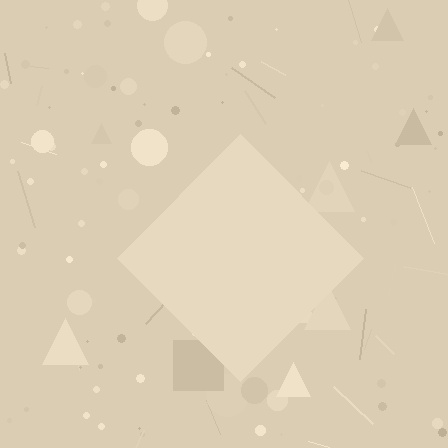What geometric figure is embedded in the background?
A diamond is embedded in the background.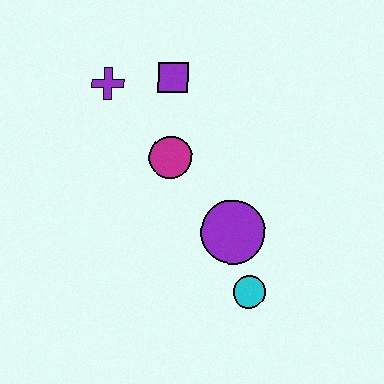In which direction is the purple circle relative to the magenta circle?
The purple circle is below the magenta circle.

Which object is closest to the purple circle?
The cyan circle is closest to the purple circle.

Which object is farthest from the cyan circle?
The purple cross is farthest from the cyan circle.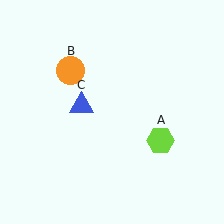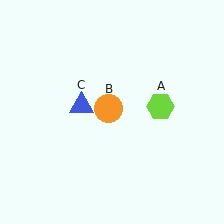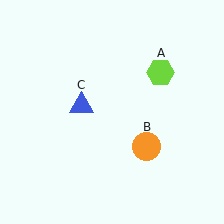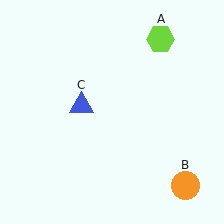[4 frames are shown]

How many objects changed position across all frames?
2 objects changed position: lime hexagon (object A), orange circle (object B).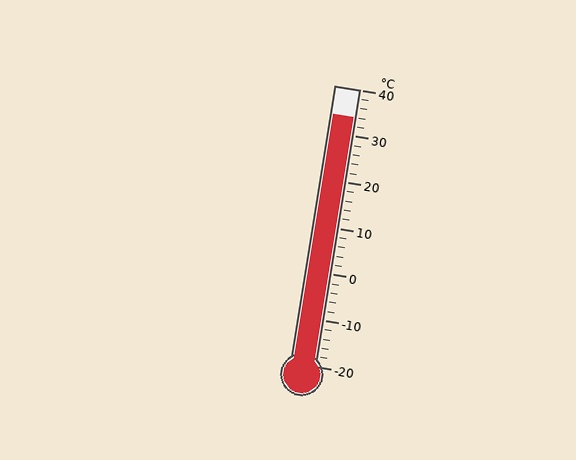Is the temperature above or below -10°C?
The temperature is above -10°C.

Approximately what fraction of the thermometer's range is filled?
The thermometer is filled to approximately 90% of its range.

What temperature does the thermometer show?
The thermometer shows approximately 34°C.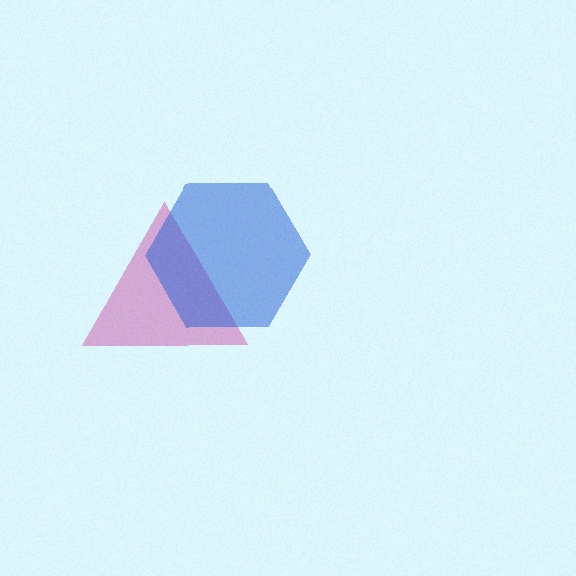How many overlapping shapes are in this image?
There are 2 overlapping shapes in the image.